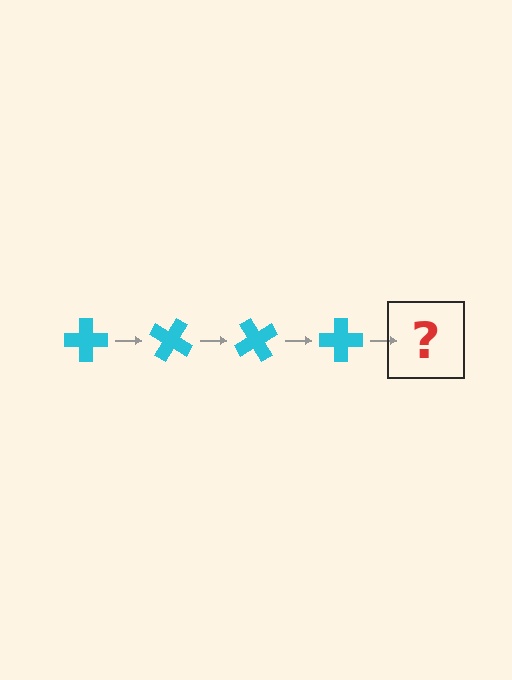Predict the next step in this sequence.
The next step is a cyan cross rotated 120 degrees.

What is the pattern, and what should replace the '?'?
The pattern is that the cross rotates 30 degrees each step. The '?' should be a cyan cross rotated 120 degrees.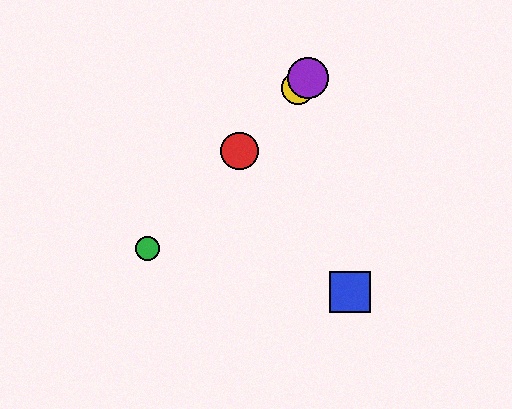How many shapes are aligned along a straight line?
4 shapes (the red circle, the green circle, the yellow circle, the purple circle) are aligned along a straight line.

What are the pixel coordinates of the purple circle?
The purple circle is at (308, 78).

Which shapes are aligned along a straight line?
The red circle, the green circle, the yellow circle, the purple circle are aligned along a straight line.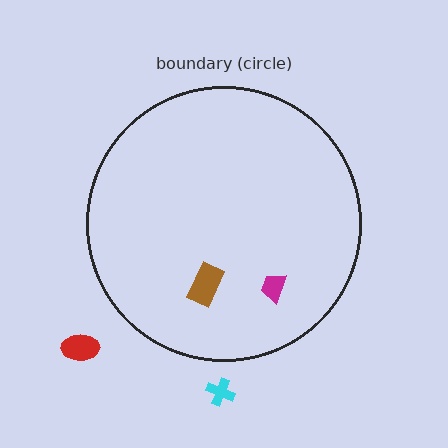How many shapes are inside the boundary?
2 inside, 2 outside.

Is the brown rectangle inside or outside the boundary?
Inside.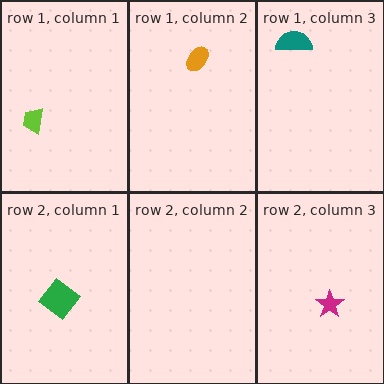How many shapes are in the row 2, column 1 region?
1.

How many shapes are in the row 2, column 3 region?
1.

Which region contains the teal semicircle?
The row 1, column 3 region.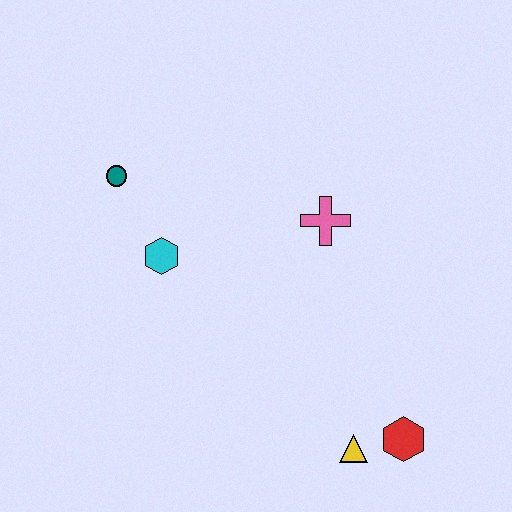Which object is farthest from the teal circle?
The red hexagon is farthest from the teal circle.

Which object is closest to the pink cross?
The cyan hexagon is closest to the pink cross.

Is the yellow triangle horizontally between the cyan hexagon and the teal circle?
No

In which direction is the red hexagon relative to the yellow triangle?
The red hexagon is to the right of the yellow triangle.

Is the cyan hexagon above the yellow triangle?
Yes